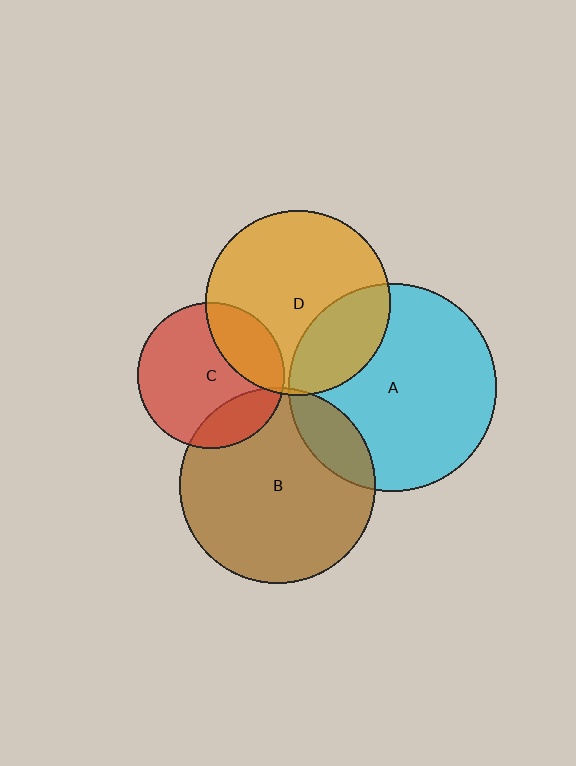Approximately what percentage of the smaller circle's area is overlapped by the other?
Approximately 25%.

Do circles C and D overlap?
Yes.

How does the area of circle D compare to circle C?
Approximately 1.6 times.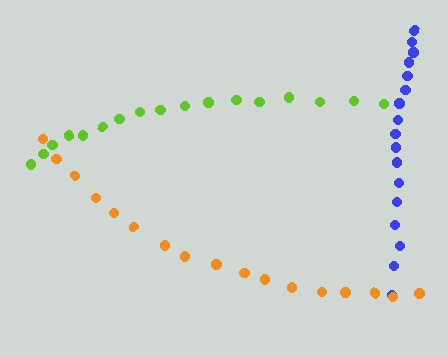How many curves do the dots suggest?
There are 3 distinct paths.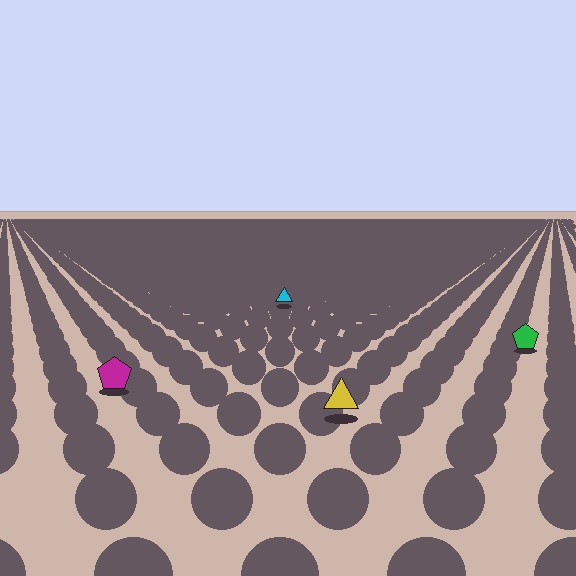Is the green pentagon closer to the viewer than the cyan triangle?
Yes. The green pentagon is closer — you can tell from the texture gradient: the ground texture is coarser near it.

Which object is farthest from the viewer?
The cyan triangle is farthest from the viewer. It appears smaller and the ground texture around it is denser.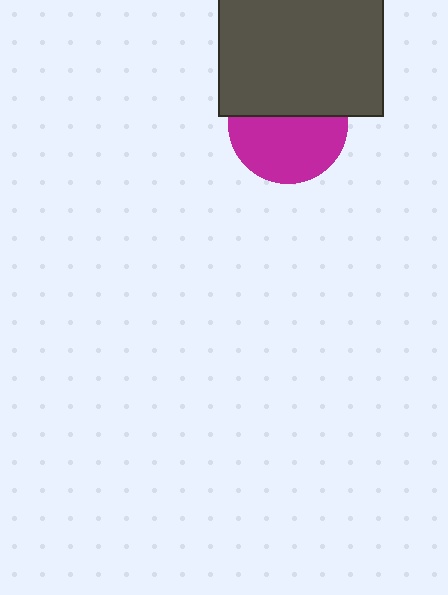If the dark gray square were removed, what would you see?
You would see the complete magenta circle.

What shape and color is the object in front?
The object in front is a dark gray square.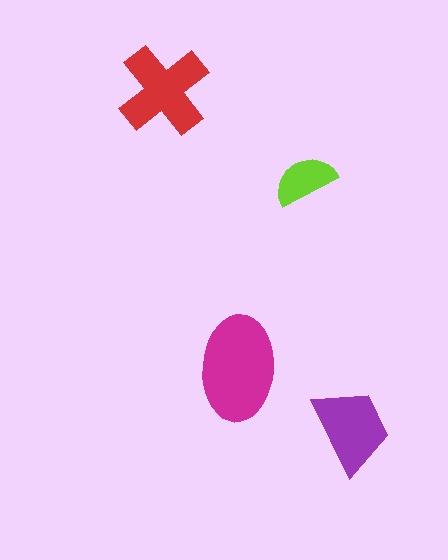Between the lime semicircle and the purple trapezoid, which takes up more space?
The purple trapezoid.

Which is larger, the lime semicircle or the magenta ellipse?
The magenta ellipse.